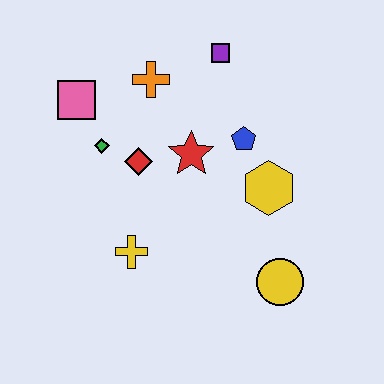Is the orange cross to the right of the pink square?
Yes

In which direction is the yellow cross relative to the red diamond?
The yellow cross is below the red diamond.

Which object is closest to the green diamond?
The red diamond is closest to the green diamond.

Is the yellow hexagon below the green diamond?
Yes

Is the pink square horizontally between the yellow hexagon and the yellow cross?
No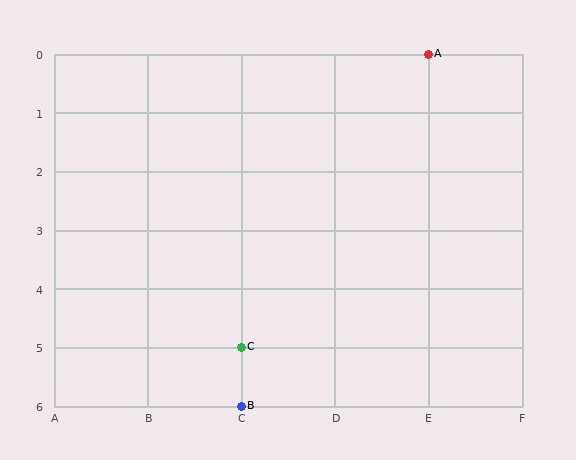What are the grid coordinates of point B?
Point B is at grid coordinates (C, 6).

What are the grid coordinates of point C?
Point C is at grid coordinates (C, 5).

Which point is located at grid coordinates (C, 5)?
Point C is at (C, 5).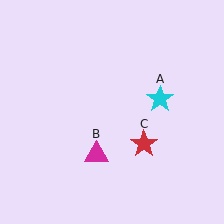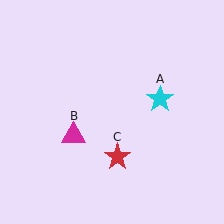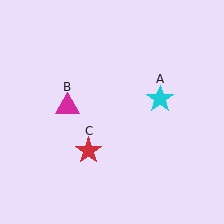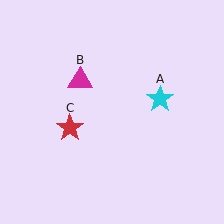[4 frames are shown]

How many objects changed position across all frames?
2 objects changed position: magenta triangle (object B), red star (object C).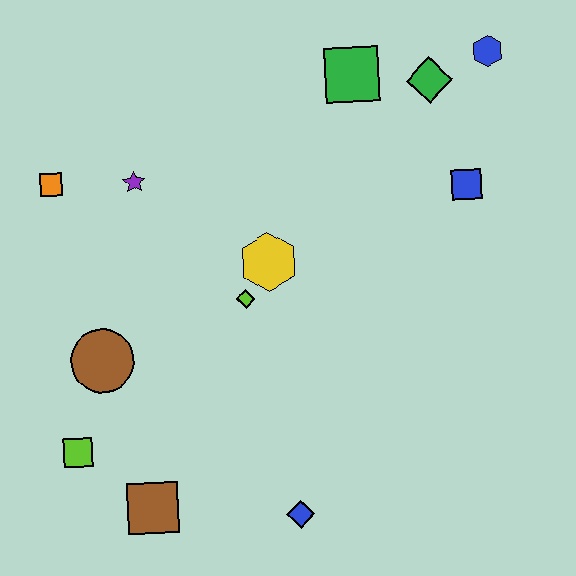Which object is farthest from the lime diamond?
The blue hexagon is farthest from the lime diamond.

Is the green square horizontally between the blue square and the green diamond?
No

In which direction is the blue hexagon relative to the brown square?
The blue hexagon is above the brown square.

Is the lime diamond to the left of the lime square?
No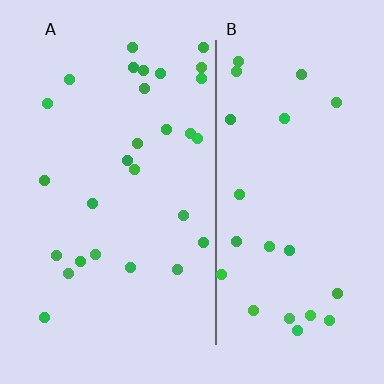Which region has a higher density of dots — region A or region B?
A (the left).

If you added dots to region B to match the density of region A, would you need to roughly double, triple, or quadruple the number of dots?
Approximately double.